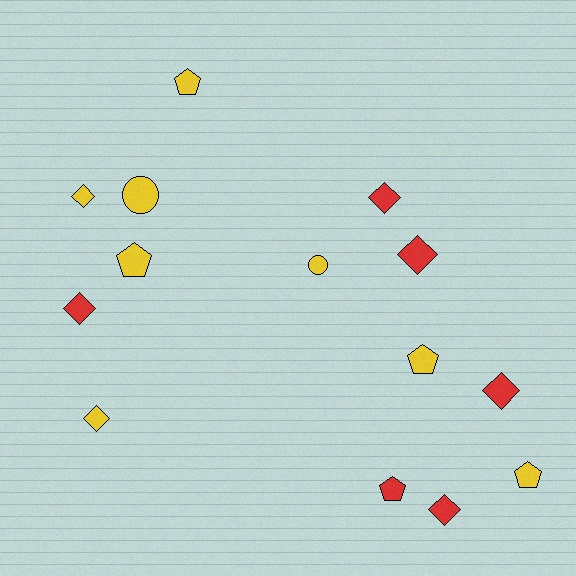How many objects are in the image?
There are 14 objects.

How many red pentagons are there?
There is 1 red pentagon.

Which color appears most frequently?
Yellow, with 8 objects.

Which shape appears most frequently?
Diamond, with 7 objects.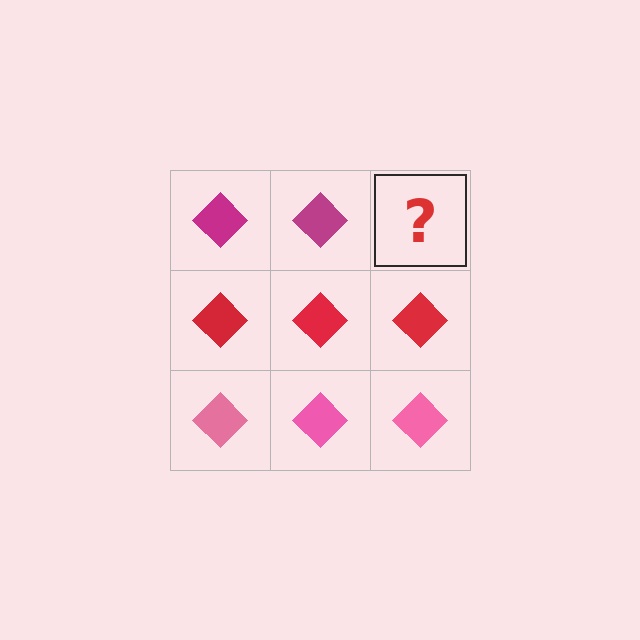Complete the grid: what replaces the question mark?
The question mark should be replaced with a magenta diamond.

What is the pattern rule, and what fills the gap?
The rule is that each row has a consistent color. The gap should be filled with a magenta diamond.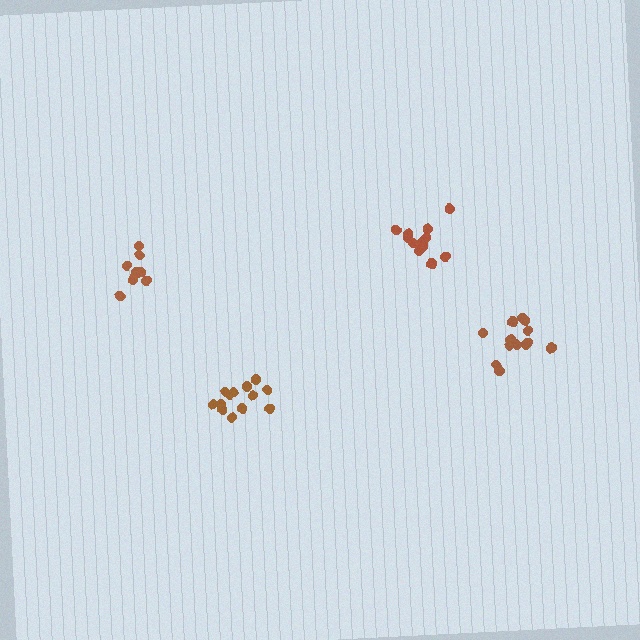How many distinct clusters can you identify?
There are 4 distinct clusters.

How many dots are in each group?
Group 1: 13 dots, Group 2: 8 dots, Group 3: 13 dots, Group 4: 13 dots (47 total).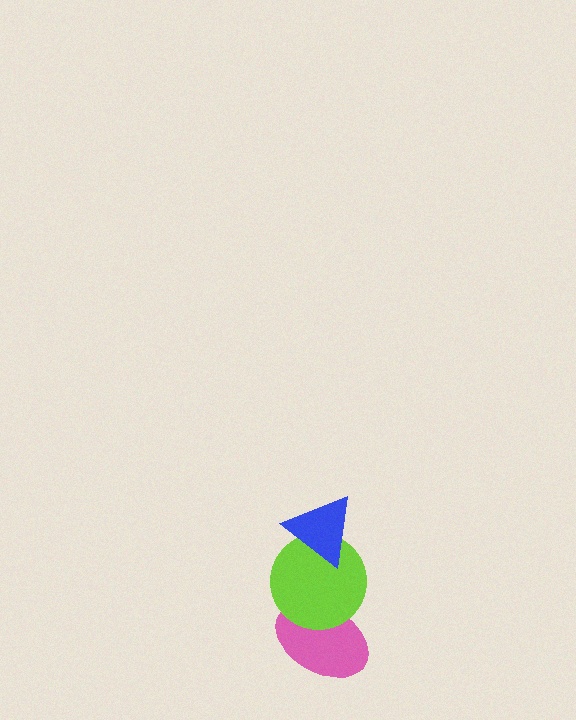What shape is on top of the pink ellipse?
The lime circle is on top of the pink ellipse.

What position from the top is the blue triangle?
The blue triangle is 1st from the top.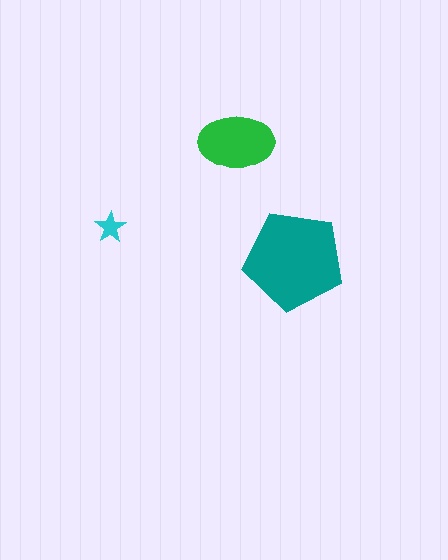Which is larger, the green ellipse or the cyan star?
The green ellipse.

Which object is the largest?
The teal pentagon.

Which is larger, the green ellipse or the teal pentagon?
The teal pentagon.